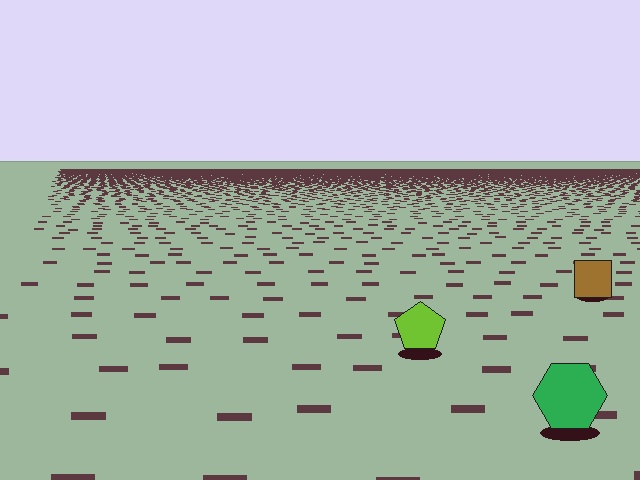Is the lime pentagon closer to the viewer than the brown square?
Yes. The lime pentagon is closer — you can tell from the texture gradient: the ground texture is coarser near it.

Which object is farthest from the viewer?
The brown square is farthest from the viewer. It appears smaller and the ground texture around it is denser.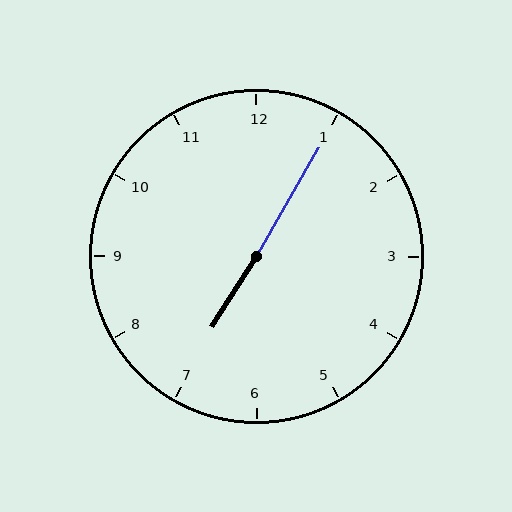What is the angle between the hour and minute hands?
Approximately 178 degrees.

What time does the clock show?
7:05.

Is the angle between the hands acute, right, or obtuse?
It is obtuse.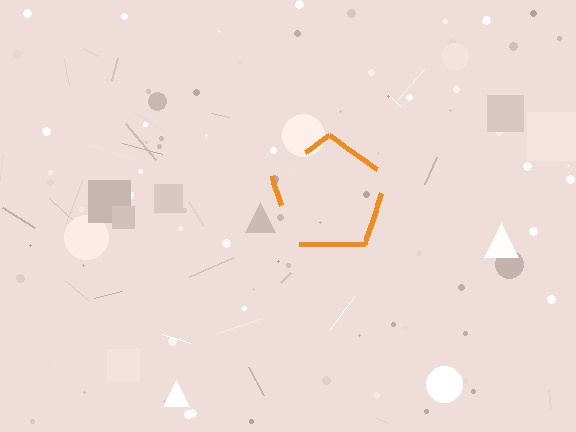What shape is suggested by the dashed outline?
The dashed outline suggests a pentagon.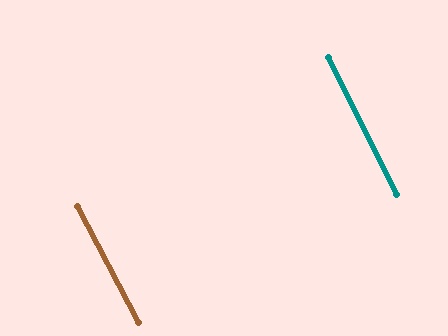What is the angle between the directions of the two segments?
Approximately 2 degrees.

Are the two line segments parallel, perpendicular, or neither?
Parallel — their directions differ by only 1.7°.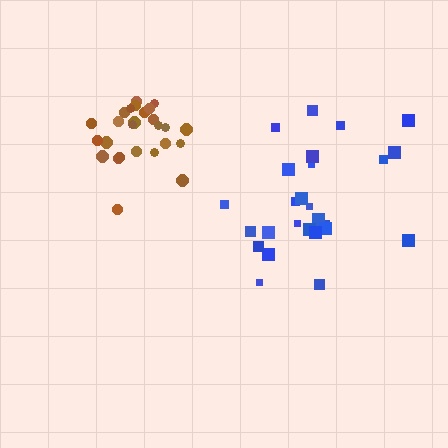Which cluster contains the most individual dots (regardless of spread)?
Brown (26).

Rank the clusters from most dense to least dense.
brown, blue.